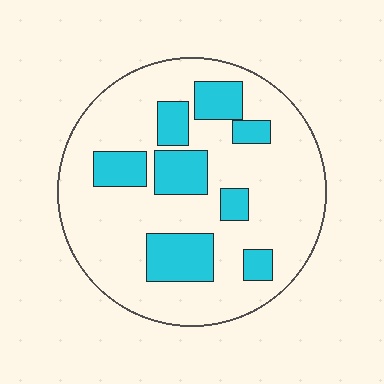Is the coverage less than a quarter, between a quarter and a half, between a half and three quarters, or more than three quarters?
Less than a quarter.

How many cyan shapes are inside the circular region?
8.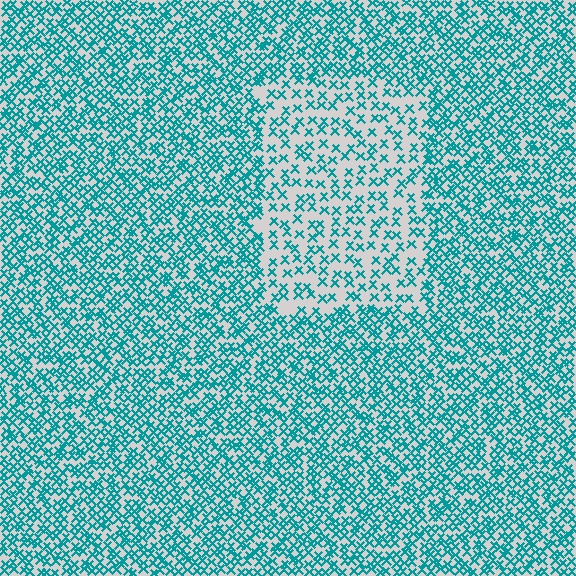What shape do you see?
I see a rectangle.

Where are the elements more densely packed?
The elements are more densely packed outside the rectangle boundary.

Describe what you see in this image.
The image contains small teal elements arranged at two different densities. A rectangle-shaped region is visible where the elements are less densely packed than the surrounding area.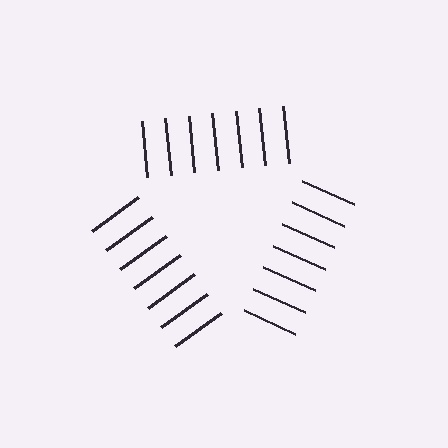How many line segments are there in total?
21 — 7 along each of the 3 edges.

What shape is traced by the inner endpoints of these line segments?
An illusory triangle — the line segments terminate on its edges but no continuous stroke is drawn.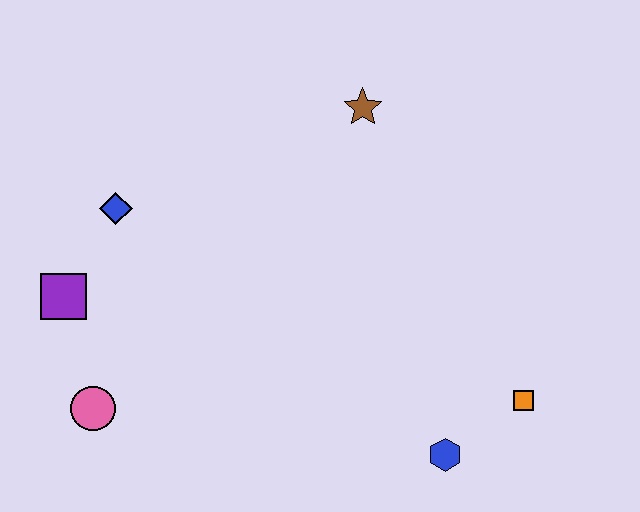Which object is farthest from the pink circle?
The orange square is farthest from the pink circle.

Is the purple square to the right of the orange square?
No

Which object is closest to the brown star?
The blue diamond is closest to the brown star.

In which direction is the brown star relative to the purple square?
The brown star is to the right of the purple square.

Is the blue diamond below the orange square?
No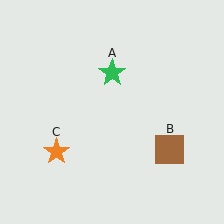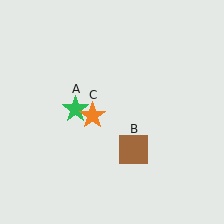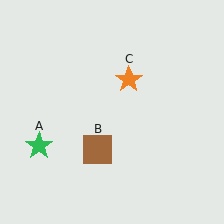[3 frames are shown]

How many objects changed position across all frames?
3 objects changed position: green star (object A), brown square (object B), orange star (object C).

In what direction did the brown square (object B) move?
The brown square (object B) moved left.